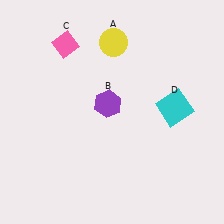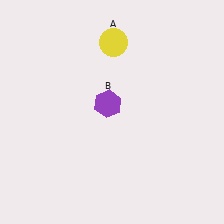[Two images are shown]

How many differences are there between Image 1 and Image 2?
There are 2 differences between the two images.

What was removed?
The pink diamond (C), the cyan square (D) were removed in Image 2.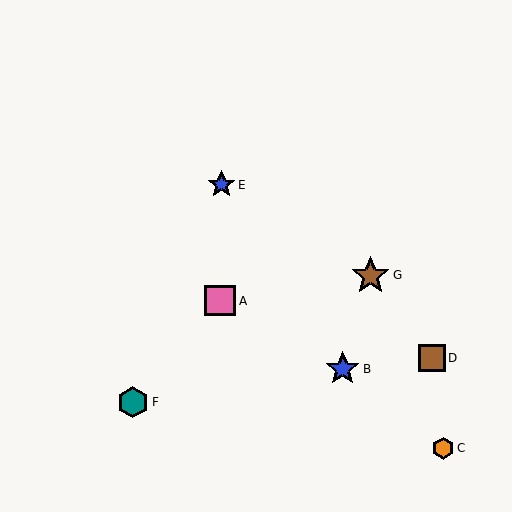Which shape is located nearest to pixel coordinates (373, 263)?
The brown star (labeled G) at (370, 276) is nearest to that location.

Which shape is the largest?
The brown star (labeled G) is the largest.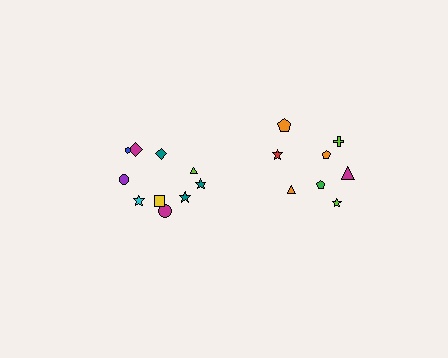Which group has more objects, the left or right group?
The left group.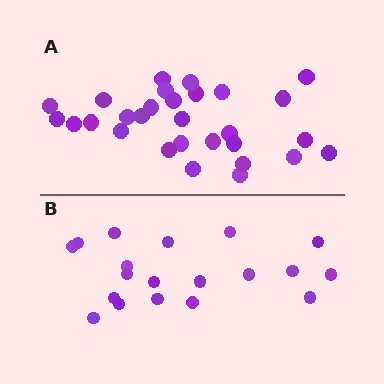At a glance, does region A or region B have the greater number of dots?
Region A (the top region) has more dots.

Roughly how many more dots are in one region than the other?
Region A has roughly 10 or so more dots than region B.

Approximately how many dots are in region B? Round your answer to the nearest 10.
About 20 dots. (The exact count is 19, which rounds to 20.)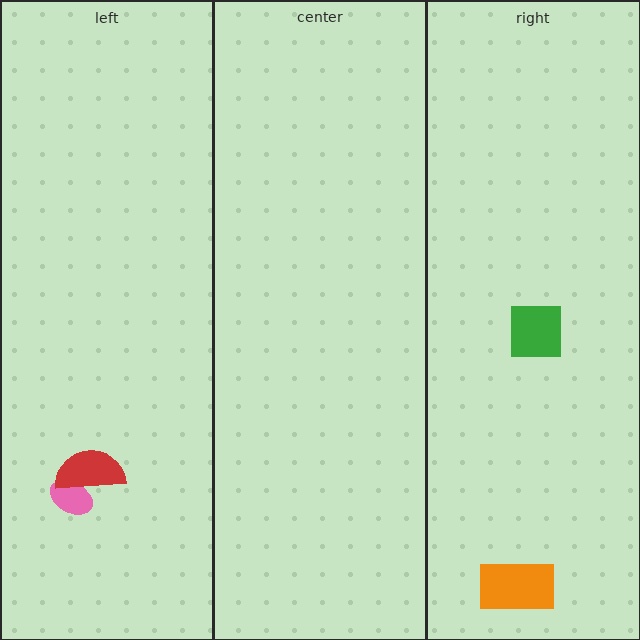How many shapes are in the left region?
2.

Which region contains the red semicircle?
The left region.